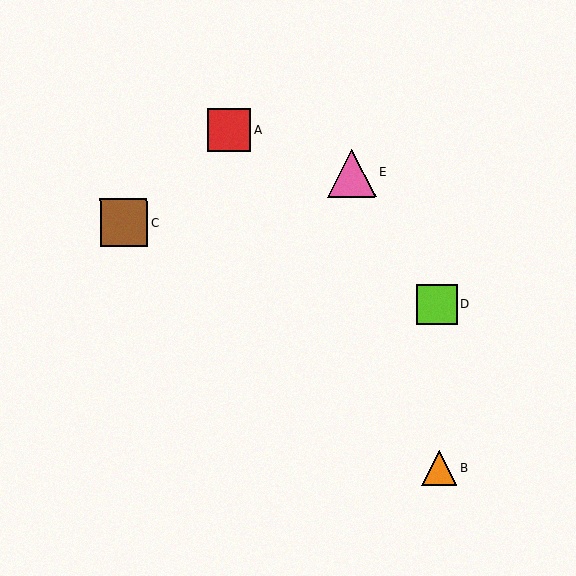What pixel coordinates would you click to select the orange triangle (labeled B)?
Click at (439, 468) to select the orange triangle B.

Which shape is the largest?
The pink triangle (labeled E) is the largest.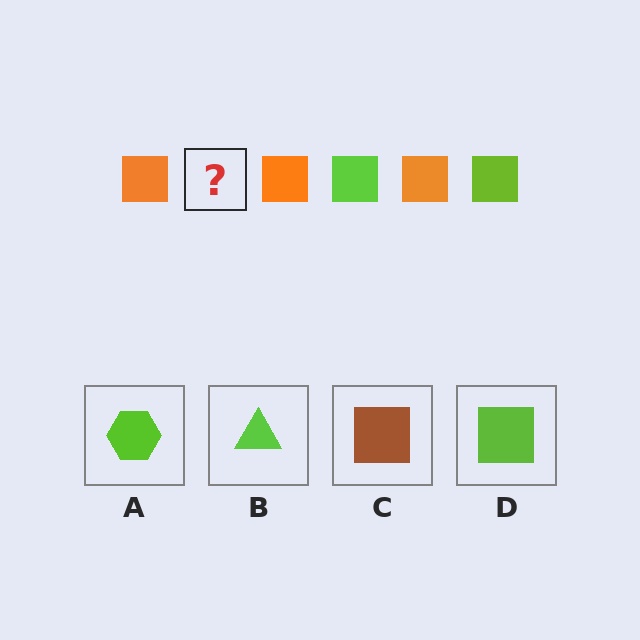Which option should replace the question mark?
Option D.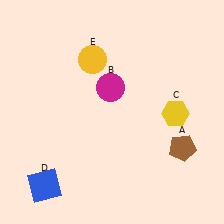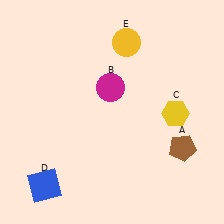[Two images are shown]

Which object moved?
The yellow circle (E) moved right.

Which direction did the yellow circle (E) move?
The yellow circle (E) moved right.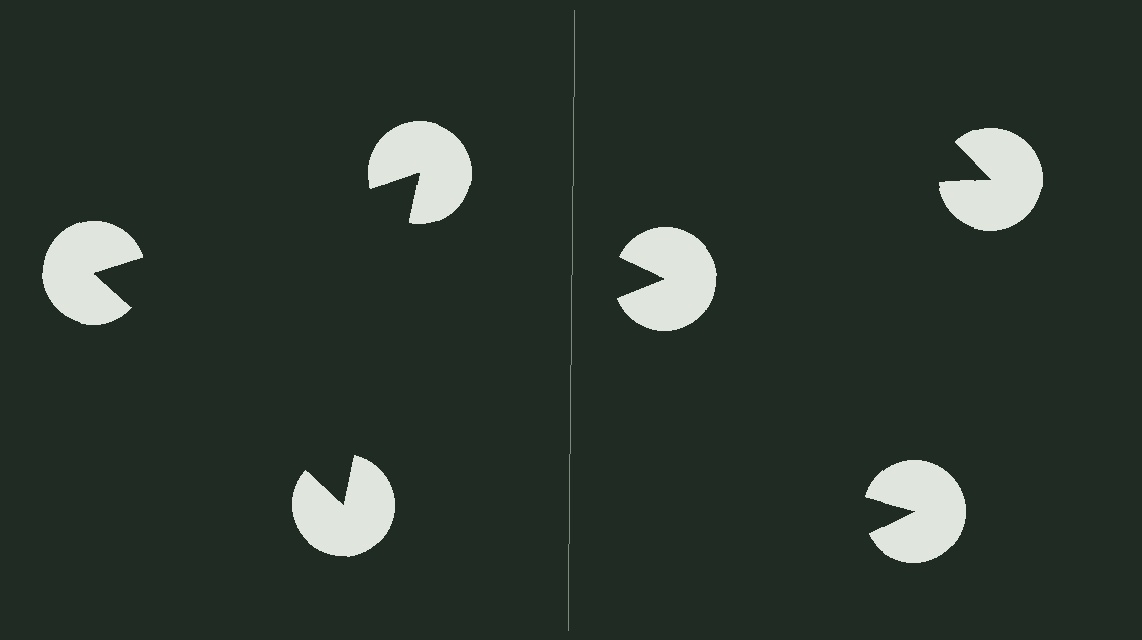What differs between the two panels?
The pac-man discs are positioned identically on both sides; only the wedge orientations differ. On the left they align to a triangle; on the right they are misaligned.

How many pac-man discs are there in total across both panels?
6 — 3 on each side.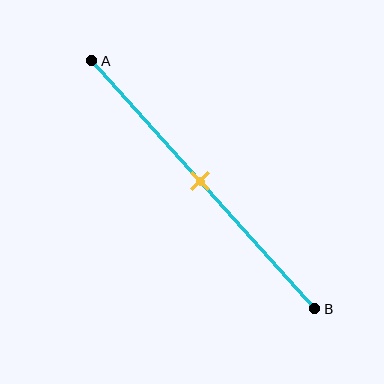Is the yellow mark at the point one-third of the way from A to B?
No, the mark is at about 50% from A, not at the 33% one-third point.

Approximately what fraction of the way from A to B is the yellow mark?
The yellow mark is approximately 50% of the way from A to B.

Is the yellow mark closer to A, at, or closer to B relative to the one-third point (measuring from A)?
The yellow mark is closer to point B than the one-third point of segment AB.